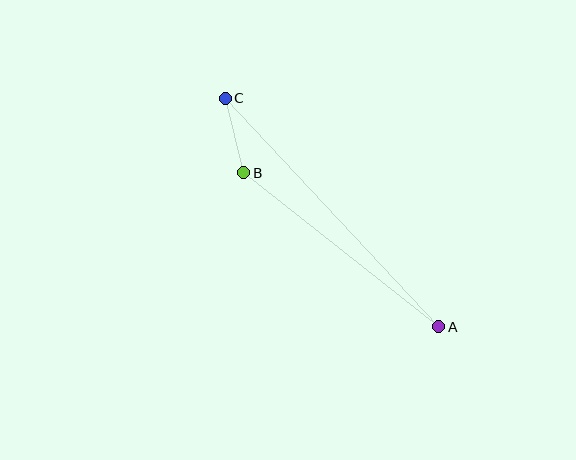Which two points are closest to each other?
Points B and C are closest to each other.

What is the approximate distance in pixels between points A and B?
The distance between A and B is approximately 248 pixels.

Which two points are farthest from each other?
Points A and C are farthest from each other.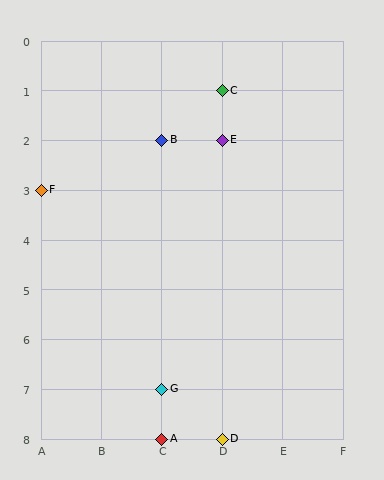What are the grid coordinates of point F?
Point F is at grid coordinates (A, 3).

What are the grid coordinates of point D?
Point D is at grid coordinates (D, 8).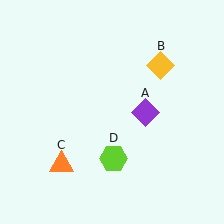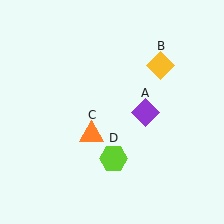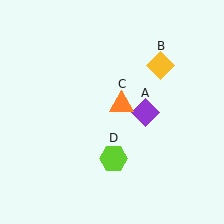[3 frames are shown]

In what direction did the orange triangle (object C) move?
The orange triangle (object C) moved up and to the right.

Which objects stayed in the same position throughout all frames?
Purple diamond (object A) and yellow diamond (object B) and lime hexagon (object D) remained stationary.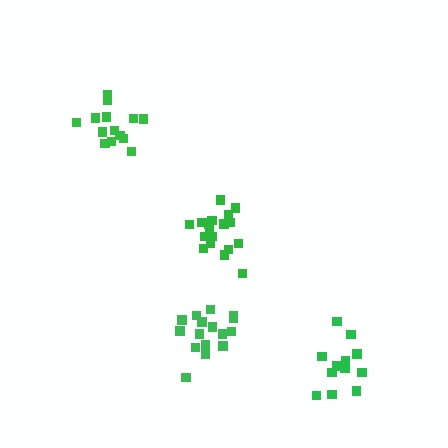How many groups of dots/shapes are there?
There are 4 groups.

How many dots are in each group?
Group 1: 14 dots, Group 2: 18 dots, Group 3: 16 dots, Group 4: 12 dots (60 total).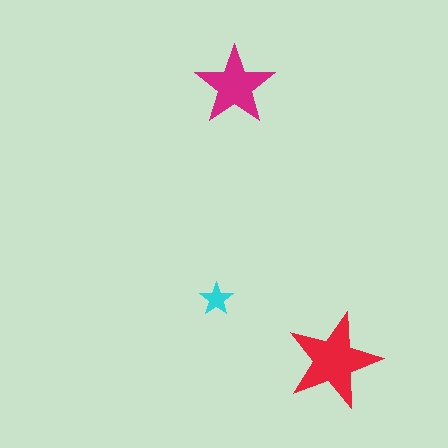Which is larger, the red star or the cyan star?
The red one.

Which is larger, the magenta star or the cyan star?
The magenta one.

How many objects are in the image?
There are 3 objects in the image.